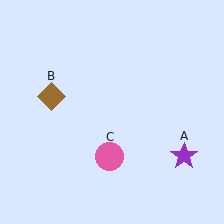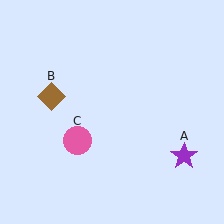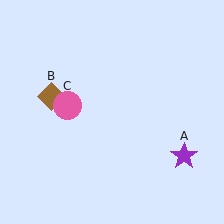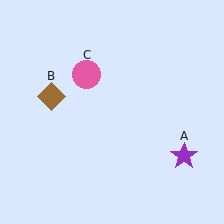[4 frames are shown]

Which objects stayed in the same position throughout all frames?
Purple star (object A) and brown diamond (object B) remained stationary.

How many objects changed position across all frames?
1 object changed position: pink circle (object C).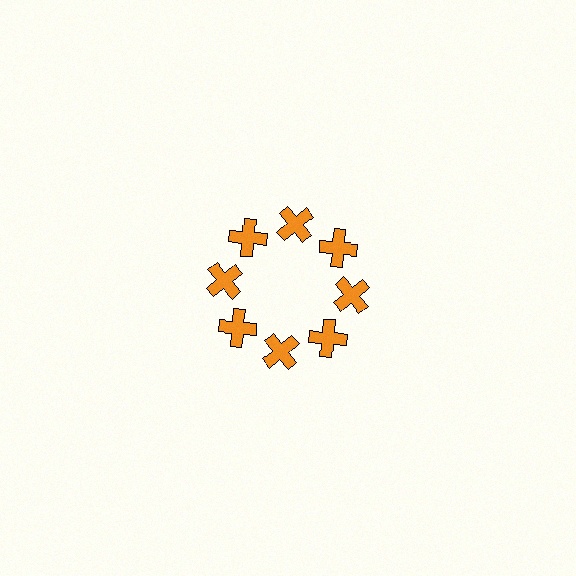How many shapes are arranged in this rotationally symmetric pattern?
There are 8 shapes, arranged in 8 groups of 1.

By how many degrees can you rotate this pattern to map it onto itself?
The pattern maps onto itself every 45 degrees of rotation.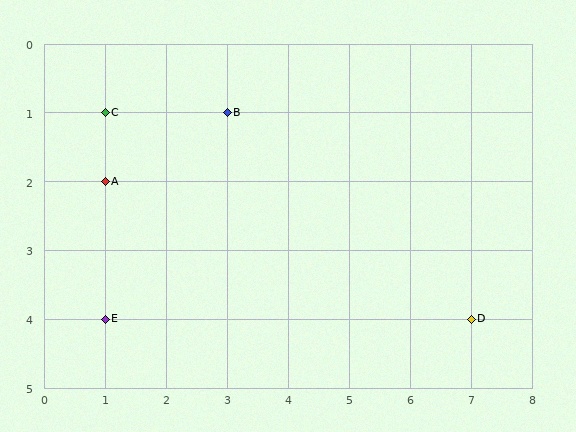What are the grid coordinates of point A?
Point A is at grid coordinates (1, 2).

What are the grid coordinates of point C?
Point C is at grid coordinates (1, 1).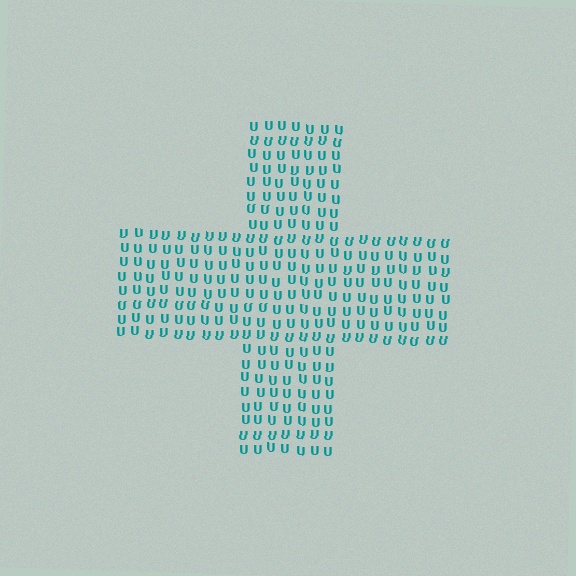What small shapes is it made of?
It is made of small letter U's.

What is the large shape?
The large shape is a cross.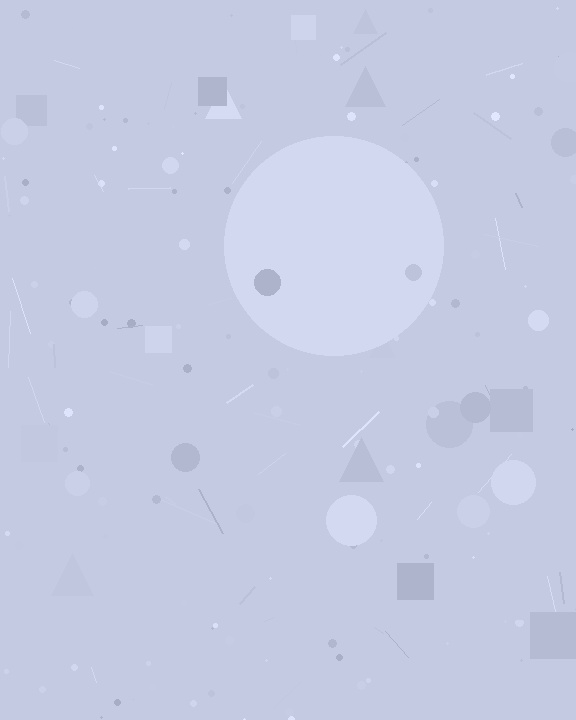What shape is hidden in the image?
A circle is hidden in the image.